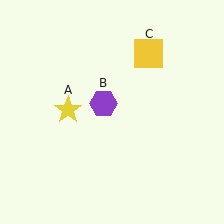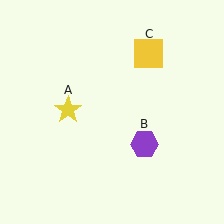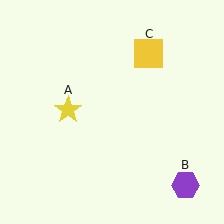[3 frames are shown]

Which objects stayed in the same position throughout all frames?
Yellow star (object A) and yellow square (object C) remained stationary.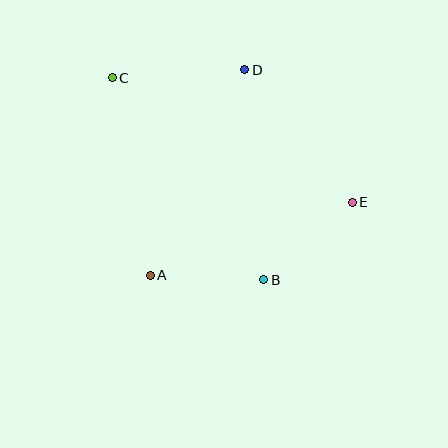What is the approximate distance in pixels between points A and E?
The distance between A and E is approximately 215 pixels.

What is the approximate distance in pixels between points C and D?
The distance between C and D is approximately 133 pixels.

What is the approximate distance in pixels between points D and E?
The distance between D and E is approximately 170 pixels.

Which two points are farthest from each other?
Points C and E are farthest from each other.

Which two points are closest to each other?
Points A and B are closest to each other.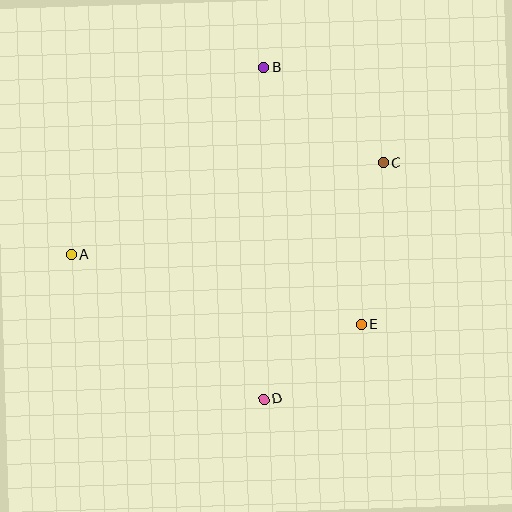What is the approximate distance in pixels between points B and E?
The distance between B and E is approximately 275 pixels.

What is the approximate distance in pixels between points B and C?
The distance between B and C is approximately 153 pixels.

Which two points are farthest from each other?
Points B and D are farthest from each other.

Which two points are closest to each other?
Points D and E are closest to each other.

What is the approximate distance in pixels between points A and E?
The distance between A and E is approximately 299 pixels.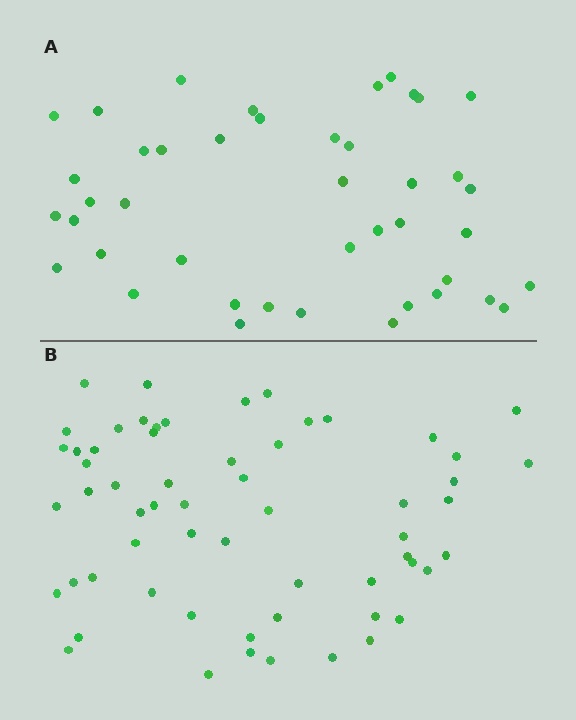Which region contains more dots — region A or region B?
Region B (the bottom region) has more dots.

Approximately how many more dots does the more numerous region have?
Region B has approximately 15 more dots than region A.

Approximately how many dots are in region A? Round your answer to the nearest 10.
About 40 dots. (The exact count is 43, which rounds to 40.)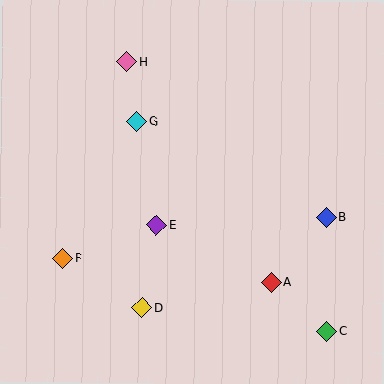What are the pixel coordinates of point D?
Point D is at (142, 308).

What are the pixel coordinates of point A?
Point A is at (271, 282).